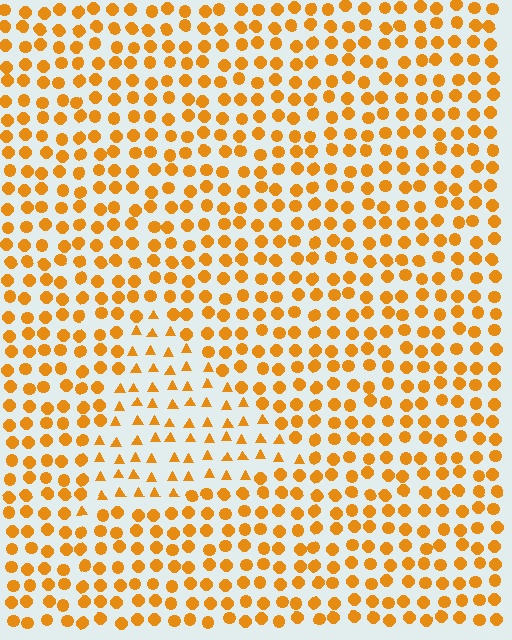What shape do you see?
I see a triangle.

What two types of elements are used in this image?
The image uses triangles inside the triangle region and circles outside it.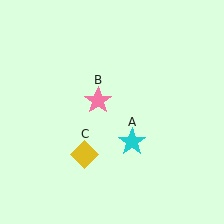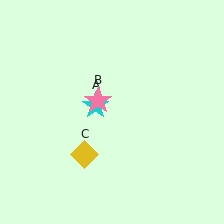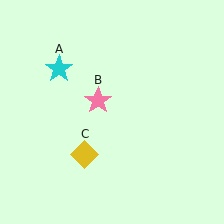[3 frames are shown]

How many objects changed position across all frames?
1 object changed position: cyan star (object A).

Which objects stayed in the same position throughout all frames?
Pink star (object B) and yellow diamond (object C) remained stationary.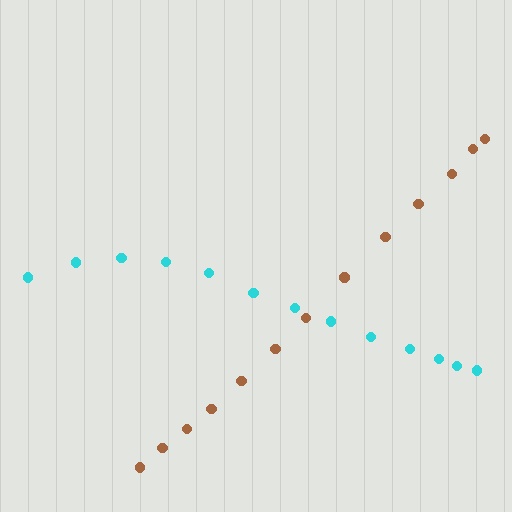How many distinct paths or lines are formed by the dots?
There are 2 distinct paths.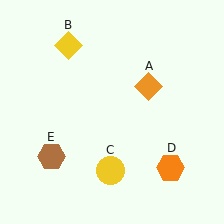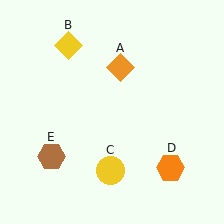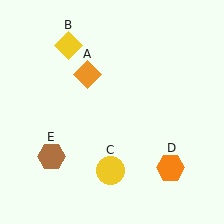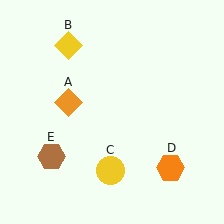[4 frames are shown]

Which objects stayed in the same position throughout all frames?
Yellow diamond (object B) and yellow circle (object C) and orange hexagon (object D) and brown hexagon (object E) remained stationary.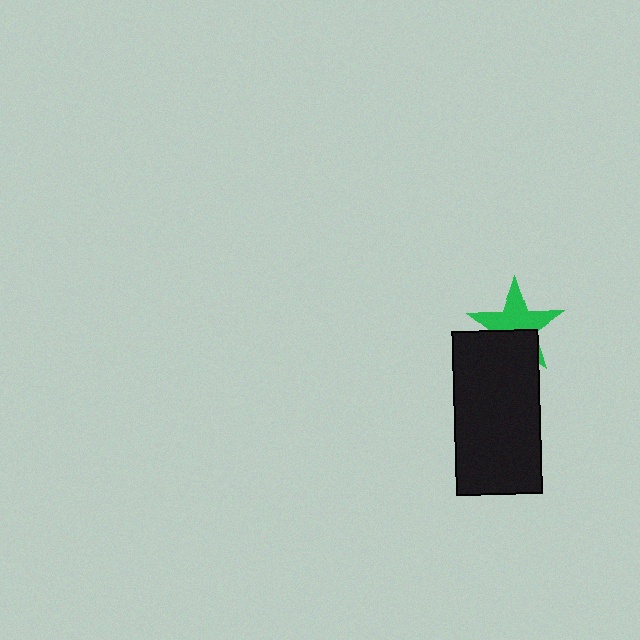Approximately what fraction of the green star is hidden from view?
Roughly 39% of the green star is hidden behind the black rectangle.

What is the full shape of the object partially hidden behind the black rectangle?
The partially hidden object is a green star.